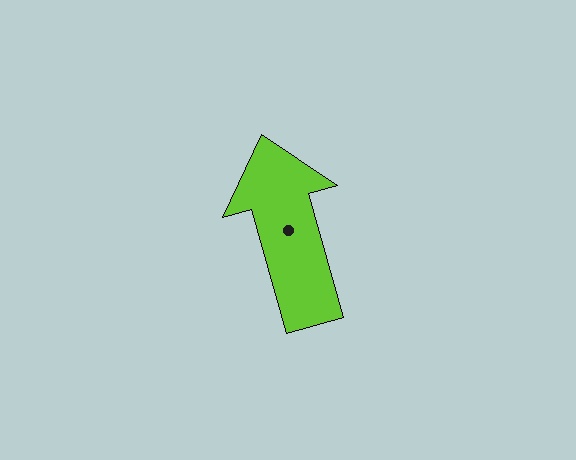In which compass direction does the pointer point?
North.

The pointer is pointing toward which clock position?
Roughly 11 o'clock.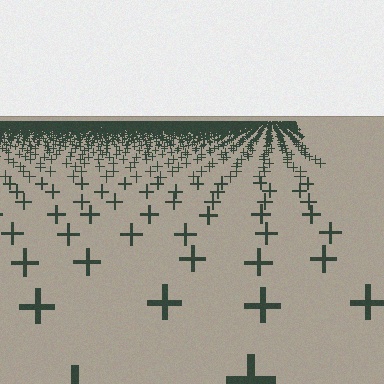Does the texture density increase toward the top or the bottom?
Density increases toward the top.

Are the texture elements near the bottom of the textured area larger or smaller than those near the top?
Larger. Near the bottom, elements are closer to the viewer and appear at a bigger on-screen size.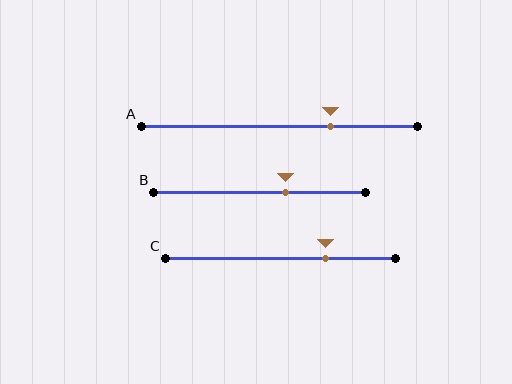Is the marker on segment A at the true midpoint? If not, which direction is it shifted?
No, the marker on segment A is shifted to the right by about 18% of the segment length.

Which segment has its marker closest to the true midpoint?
Segment B has its marker closest to the true midpoint.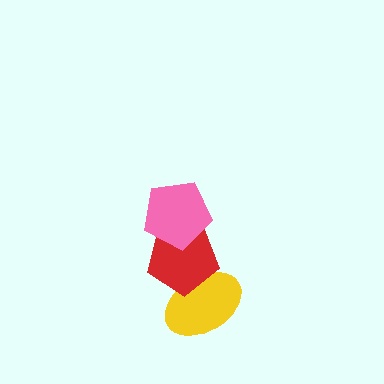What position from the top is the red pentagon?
The red pentagon is 2nd from the top.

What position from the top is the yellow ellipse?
The yellow ellipse is 3rd from the top.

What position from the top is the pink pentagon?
The pink pentagon is 1st from the top.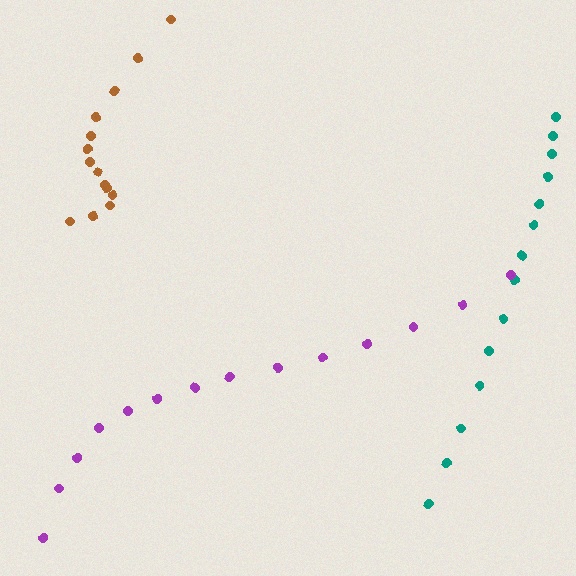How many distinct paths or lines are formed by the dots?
There are 3 distinct paths.